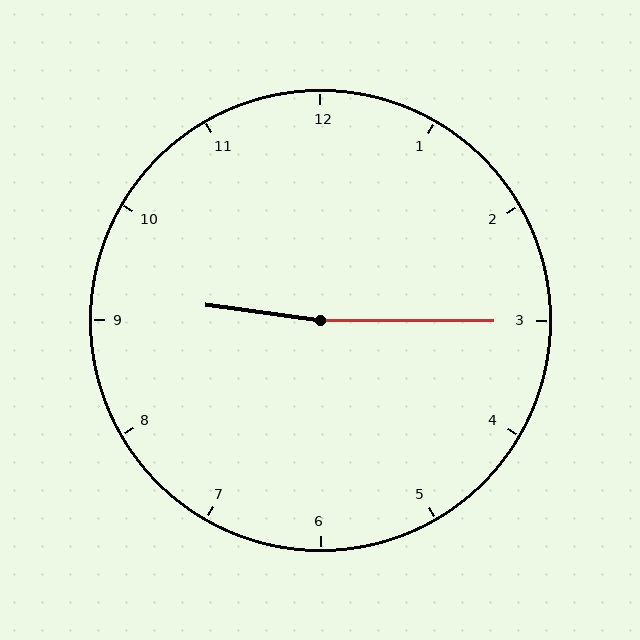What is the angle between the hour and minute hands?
Approximately 172 degrees.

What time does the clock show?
9:15.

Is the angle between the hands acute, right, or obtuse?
It is obtuse.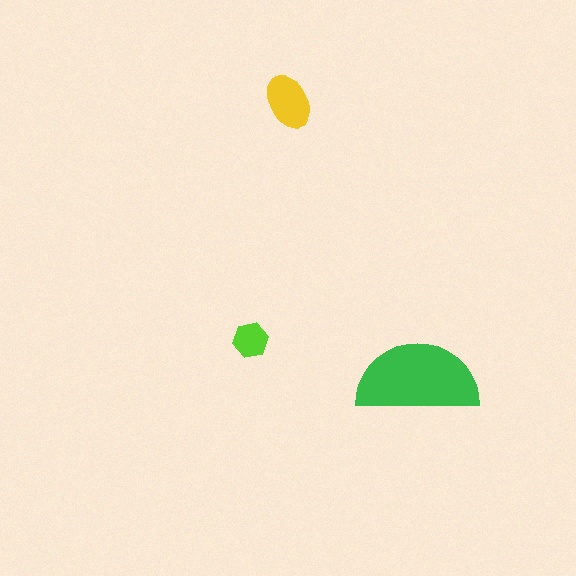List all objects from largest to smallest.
The green semicircle, the yellow ellipse, the lime hexagon.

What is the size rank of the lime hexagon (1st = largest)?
3rd.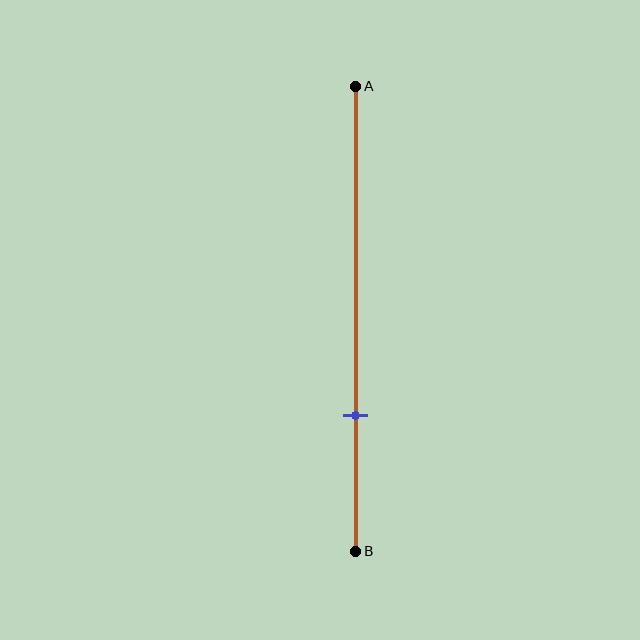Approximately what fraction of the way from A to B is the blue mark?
The blue mark is approximately 70% of the way from A to B.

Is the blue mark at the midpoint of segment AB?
No, the mark is at about 70% from A, not at the 50% midpoint.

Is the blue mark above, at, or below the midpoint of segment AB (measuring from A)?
The blue mark is below the midpoint of segment AB.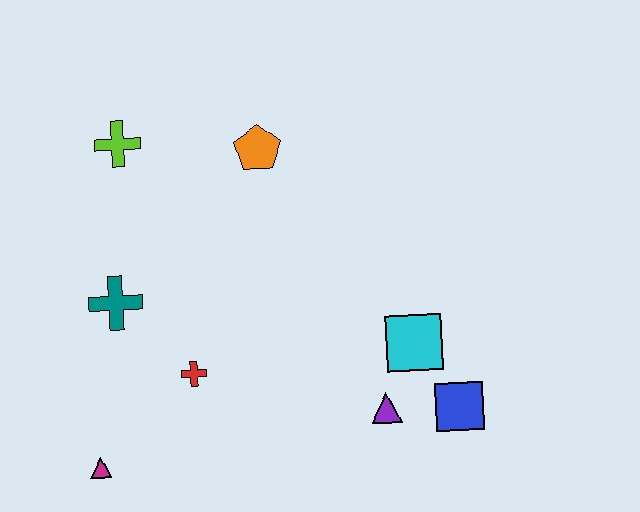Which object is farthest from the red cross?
The blue square is farthest from the red cross.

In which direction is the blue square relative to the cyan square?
The blue square is below the cyan square.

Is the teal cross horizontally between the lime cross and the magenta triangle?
Yes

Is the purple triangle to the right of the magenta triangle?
Yes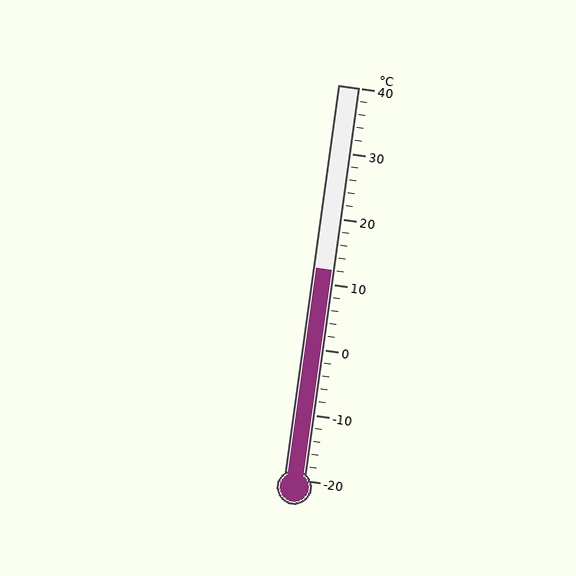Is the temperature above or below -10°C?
The temperature is above -10°C.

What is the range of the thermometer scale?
The thermometer scale ranges from -20°C to 40°C.